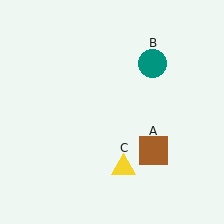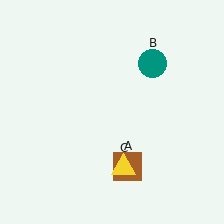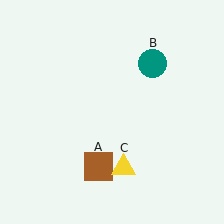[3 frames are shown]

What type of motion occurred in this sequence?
The brown square (object A) rotated clockwise around the center of the scene.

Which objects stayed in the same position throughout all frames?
Teal circle (object B) and yellow triangle (object C) remained stationary.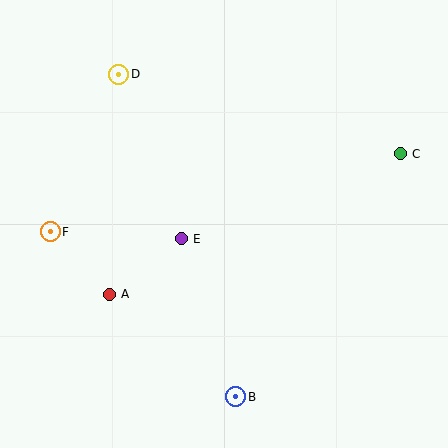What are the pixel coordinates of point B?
Point B is at (236, 397).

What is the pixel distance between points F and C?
The distance between F and C is 359 pixels.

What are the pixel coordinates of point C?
Point C is at (400, 154).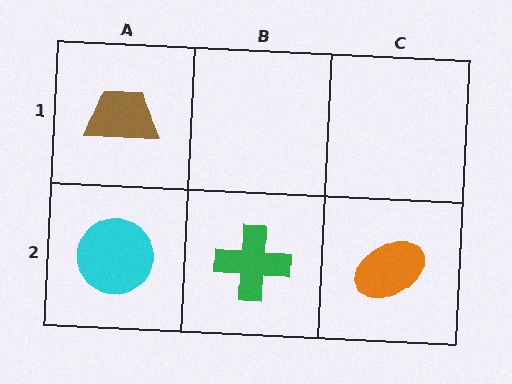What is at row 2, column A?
A cyan circle.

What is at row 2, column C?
An orange ellipse.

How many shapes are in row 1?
1 shape.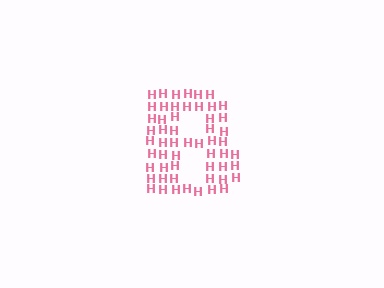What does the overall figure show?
The overall figure shows the letter B.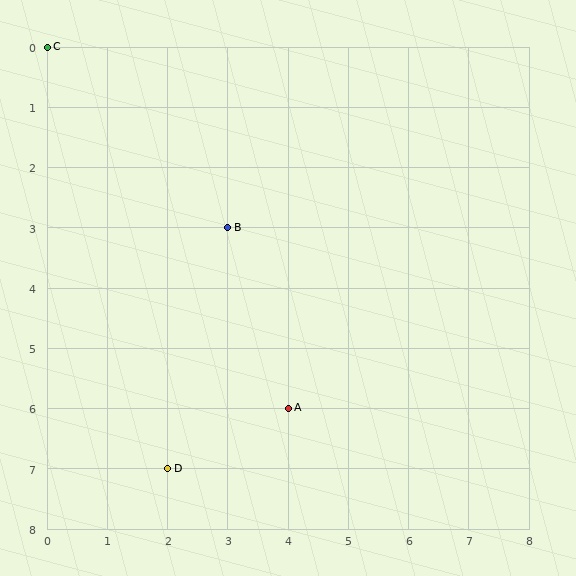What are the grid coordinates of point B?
Point B is at grid coordinates (3, 3).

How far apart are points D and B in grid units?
Points D and B are 1 column and 4 rows apart (about 4.1 grid units diagonally).